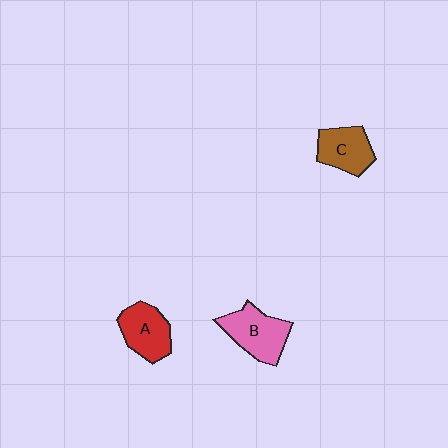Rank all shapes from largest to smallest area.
From largest to smallest: B (pink), A (red), C (brown).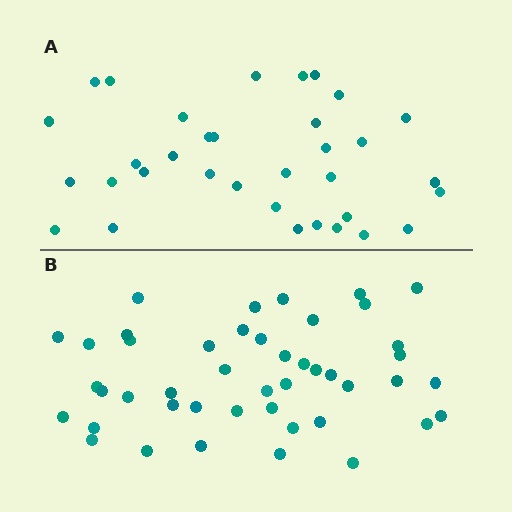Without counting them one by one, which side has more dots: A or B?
Region B (the bottom region) has more dots.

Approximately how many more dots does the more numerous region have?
Region B has roughly 12 or so more dots than region A.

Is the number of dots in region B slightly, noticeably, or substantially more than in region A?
Region B has noticeably more, but not dramatically so. The ratio is roughly 1.3 to 1.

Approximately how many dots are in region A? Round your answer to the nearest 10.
About 30 dots. (The exact count is 34, which rounds to 30.)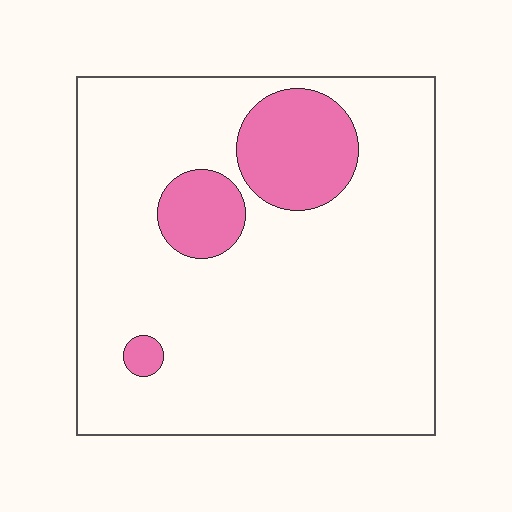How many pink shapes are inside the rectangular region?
3.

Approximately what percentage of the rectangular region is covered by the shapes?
Approximately 15%.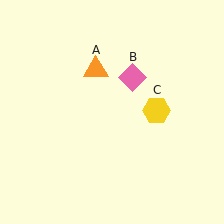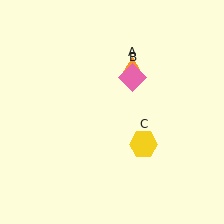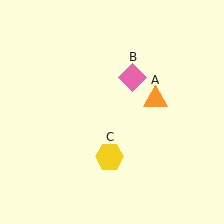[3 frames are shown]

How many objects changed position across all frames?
2 objects changed position: orange triangle (object A), yellow hexagon (object C).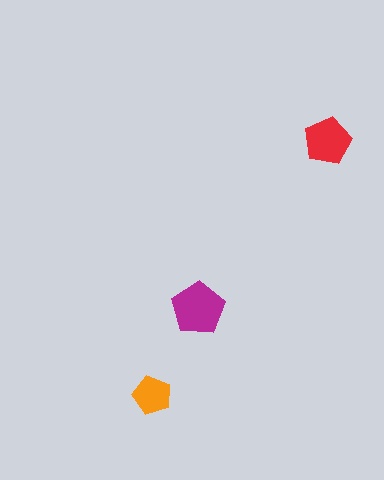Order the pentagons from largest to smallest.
the magenta one, the red one, the orange one.